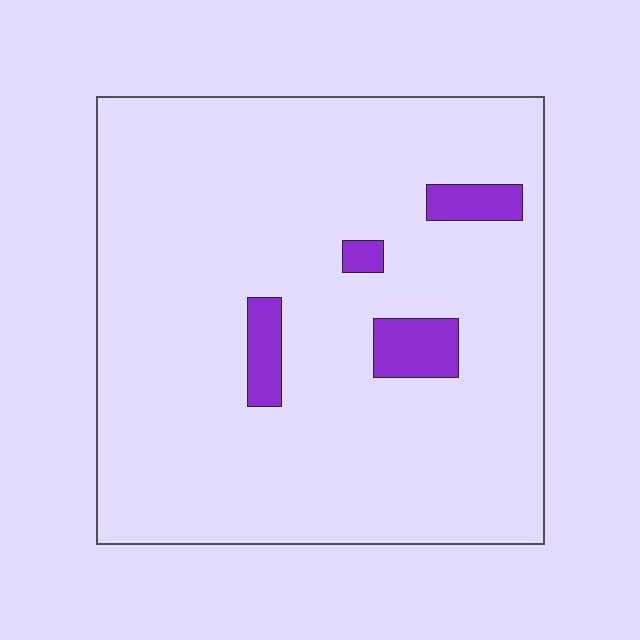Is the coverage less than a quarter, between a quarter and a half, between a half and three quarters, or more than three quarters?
Less than a quarter.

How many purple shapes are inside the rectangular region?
4.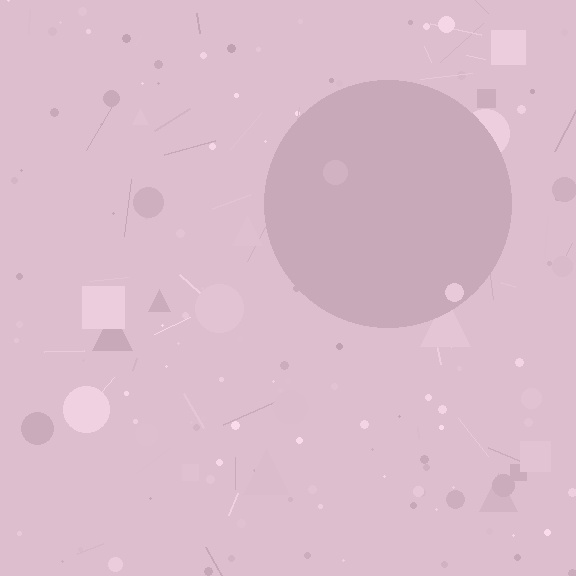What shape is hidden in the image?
A circle is hidden in the image.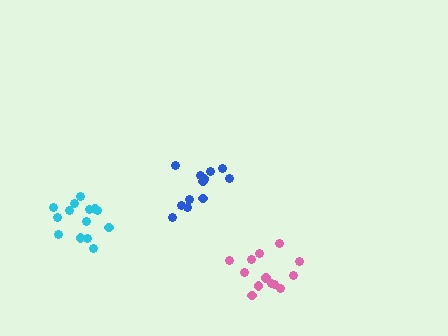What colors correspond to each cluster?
The clusters are colored: blue, cyan, pink.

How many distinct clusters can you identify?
There are 3 distinct clusters.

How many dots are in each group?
Group 1: 12 dots, Group 2: 14 dots, Group 3: 13 dots (39 total).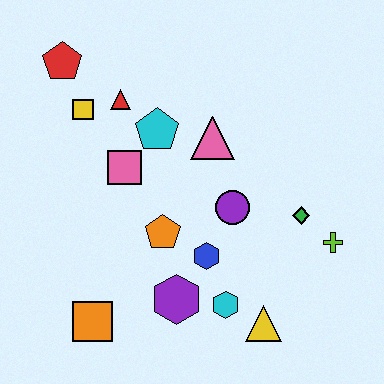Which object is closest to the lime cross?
The green diamond is closest to the lime cross.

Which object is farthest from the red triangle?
The yellow triangle is farthest from the red triangle.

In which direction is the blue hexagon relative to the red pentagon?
The blue hexagon is below the red pentagon.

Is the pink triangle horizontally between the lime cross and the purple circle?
No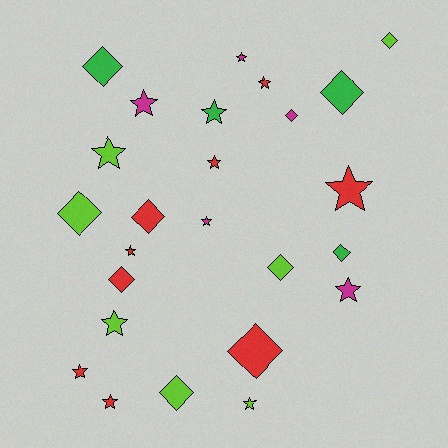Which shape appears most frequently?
Star, with 14 objects.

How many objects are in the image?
There are 25 objects.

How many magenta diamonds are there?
There is 1 magenta diamond.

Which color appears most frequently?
Red, with 9 objects.